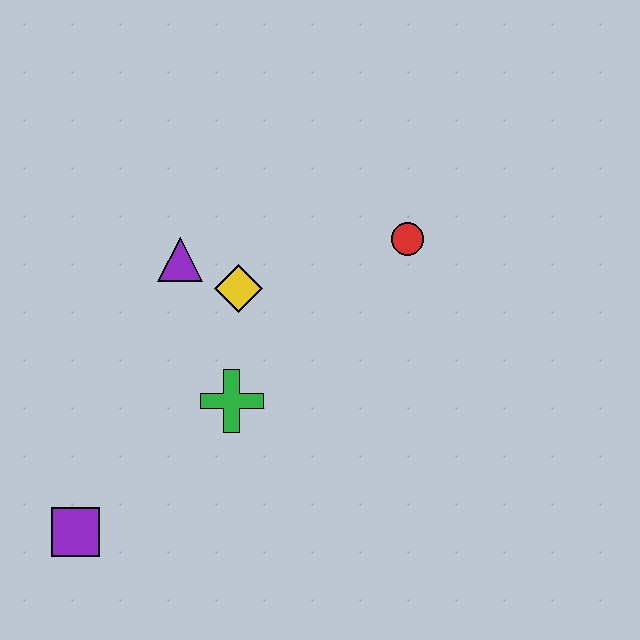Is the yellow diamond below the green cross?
No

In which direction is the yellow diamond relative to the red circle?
The yellow diamond is to the left of the red circle.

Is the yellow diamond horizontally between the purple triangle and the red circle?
Yes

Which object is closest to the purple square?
The green cross is closest to the purple square.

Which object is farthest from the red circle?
The purple square is farthest from the red circle.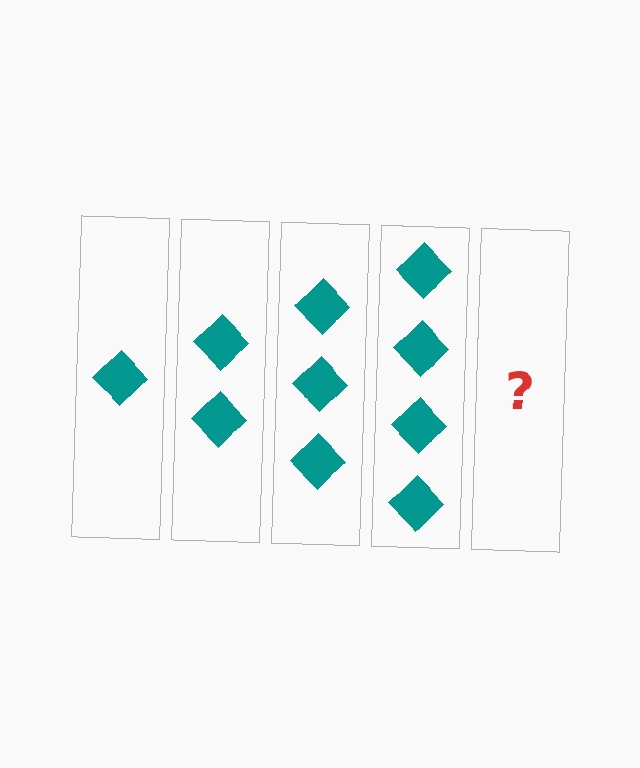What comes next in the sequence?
The next element should be 5 diamonds.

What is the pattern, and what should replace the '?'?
The pattern is that each step adds one more diamond. The '?' should be 5 diamonds.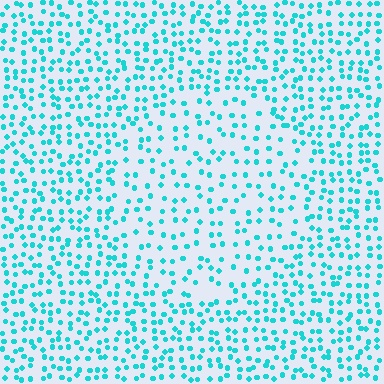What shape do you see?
I see a circle.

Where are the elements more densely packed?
The elements are more densely packed outside the circle boundary.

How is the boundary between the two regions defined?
The boundary is defined by a change in element density (approximately 1.7x ratio). All elements are the same color, size, and shape.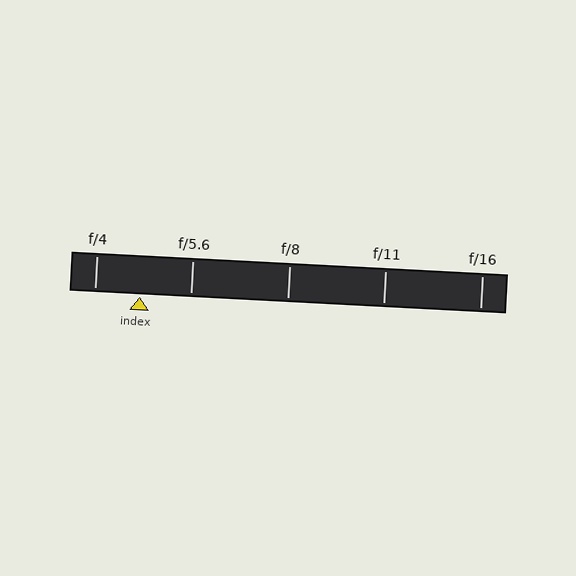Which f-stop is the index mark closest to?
The index mark is closest to f/4.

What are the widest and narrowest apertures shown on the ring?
The widest aperture shown is f/4 and the narrowest is f/16.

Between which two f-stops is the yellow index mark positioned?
The index mark is between f/4 and f/5.6.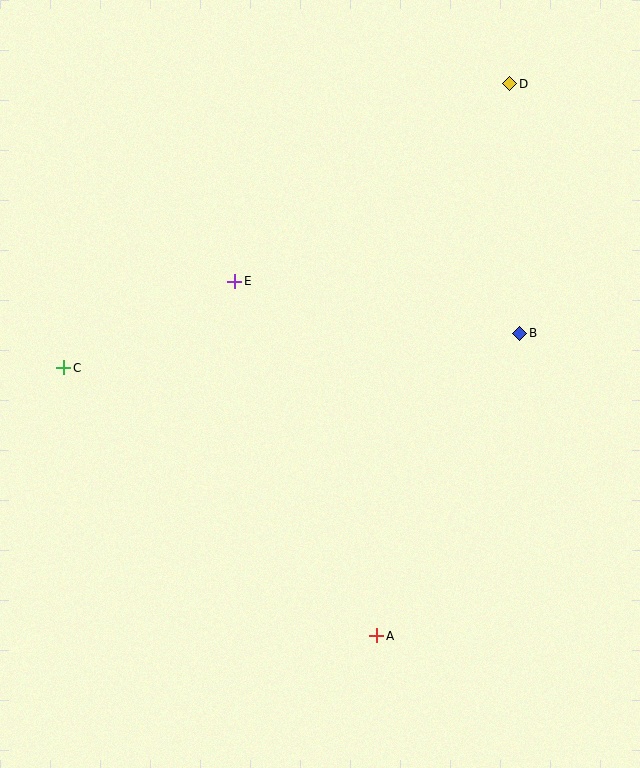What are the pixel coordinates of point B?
Point B is at (520, 333).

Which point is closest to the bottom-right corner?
Point A is closest to the bottom-right corner.